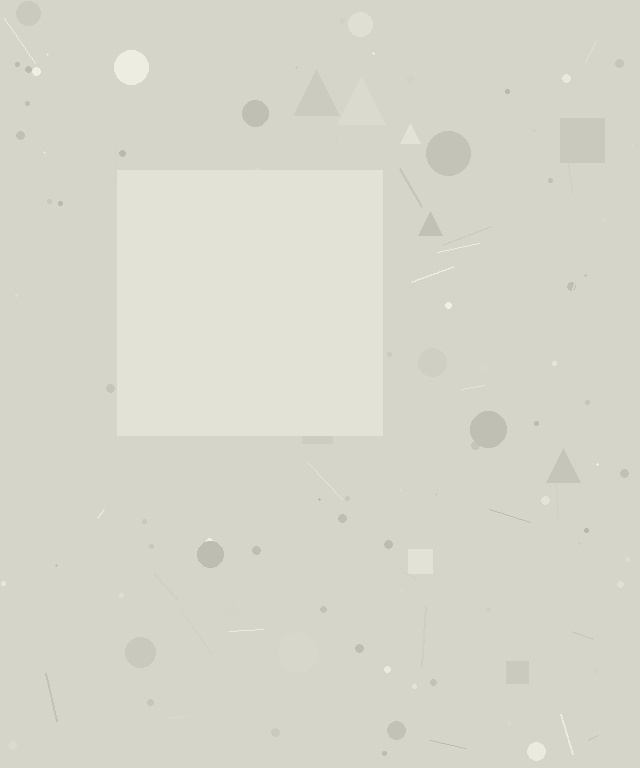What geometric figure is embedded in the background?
A square is embedded in the background.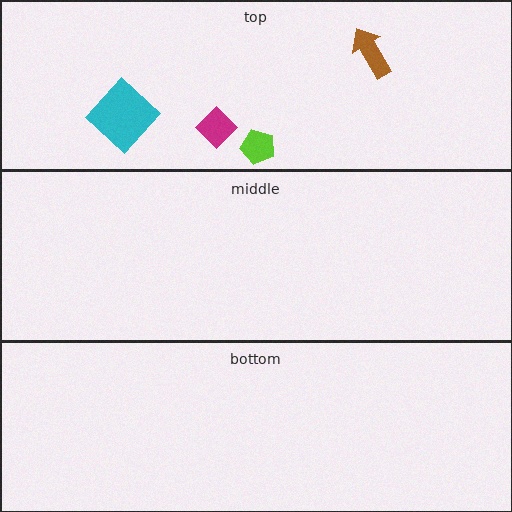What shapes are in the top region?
The cyan diamond, the brown arrow, the magenta diamond, the lime pentagon.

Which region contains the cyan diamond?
The top region.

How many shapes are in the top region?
4.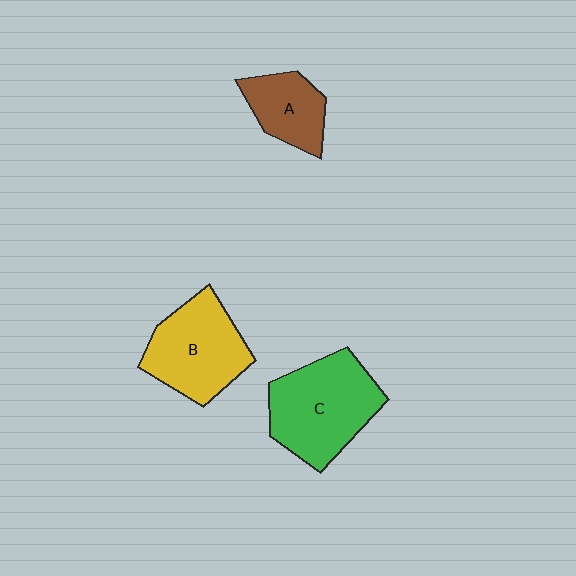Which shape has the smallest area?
Shape A (brown).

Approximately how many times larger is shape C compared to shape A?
Approximately 1.9 times.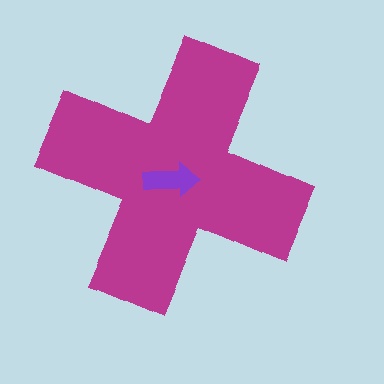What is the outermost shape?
The magenta cross.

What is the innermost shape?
The purple arrow.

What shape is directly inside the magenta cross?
The purple arrow.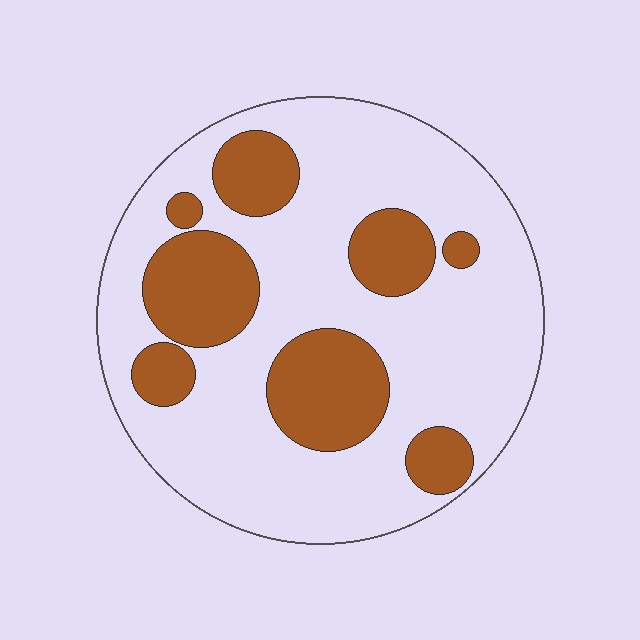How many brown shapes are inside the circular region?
8.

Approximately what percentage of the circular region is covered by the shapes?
Approximately 30%.